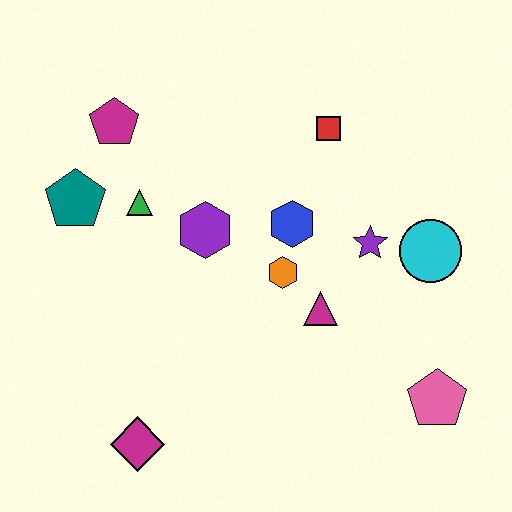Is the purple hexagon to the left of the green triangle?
No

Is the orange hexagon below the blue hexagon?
Yes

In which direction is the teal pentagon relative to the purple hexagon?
The teal pentagon is to the left of the purple hexagon.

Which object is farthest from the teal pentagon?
The pink pentagon is farthest from the teal pentagon.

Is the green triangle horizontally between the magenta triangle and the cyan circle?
No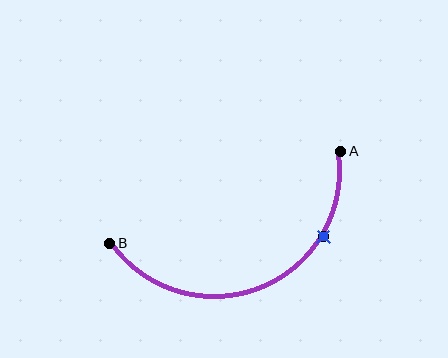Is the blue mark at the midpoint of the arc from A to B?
No. The blue mark lies on the arc but is closer to endpoint A. The arc midpoint would be at the point on the curve equidistant along the arc from both A and B.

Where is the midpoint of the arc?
The arc midpoint is the point on the curve farthest from the straight line joining A and B. It sits below that line.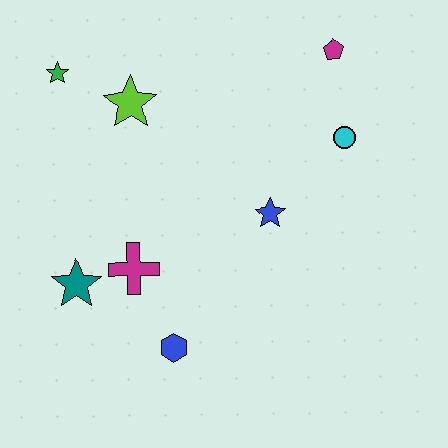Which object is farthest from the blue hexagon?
The magenta pentagon is farthest from the blue hexagon.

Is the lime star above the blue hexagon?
Yes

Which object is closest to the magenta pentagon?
The cyan circle is closest to the magenta pentagon.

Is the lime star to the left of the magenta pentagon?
Yes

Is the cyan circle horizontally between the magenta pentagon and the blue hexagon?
No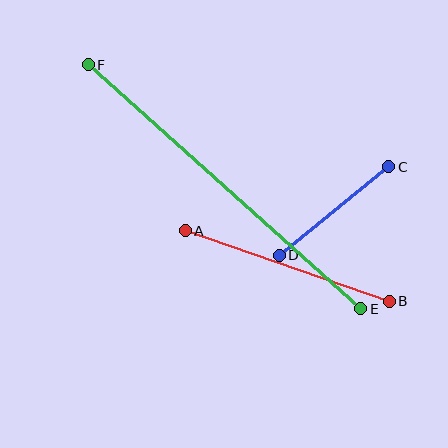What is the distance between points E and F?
The distance is approximately 366 pixels.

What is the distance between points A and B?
The distance is approximately 216 pixels.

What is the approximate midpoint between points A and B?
The midpoint is at approximately (287, 266) pixels.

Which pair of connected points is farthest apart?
Points E and F are farthest apart.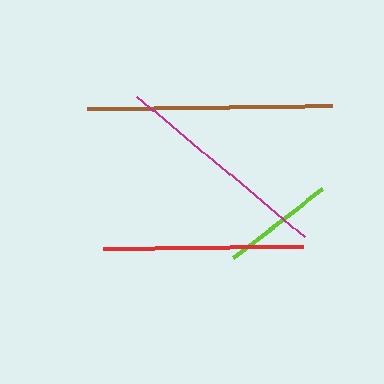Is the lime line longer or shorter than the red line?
The red line is longer than the lime line.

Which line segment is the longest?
The brown line is the longest at approximately 244 pixels.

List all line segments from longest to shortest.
From longest to shortest: brown, magenta, red, lime.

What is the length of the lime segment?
The lime segment is approximately 112 pixels long.